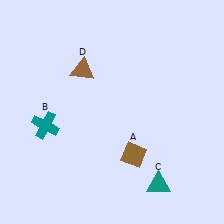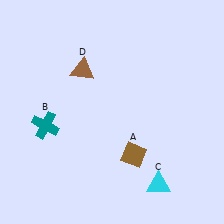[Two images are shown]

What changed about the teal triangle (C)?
In Image 1, C is teal. In Image 2, it changed to cyan.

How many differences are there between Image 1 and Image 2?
There is 1 difference between the two images.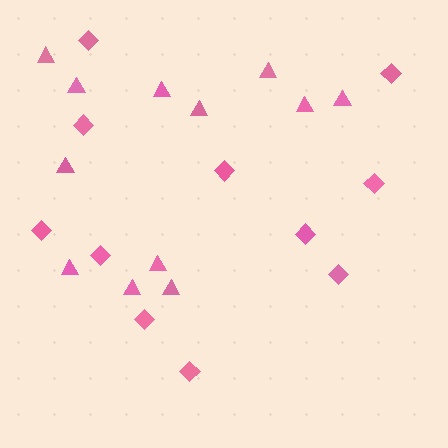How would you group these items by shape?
There are 2 groups: one group of diamonds (11) and one group of triangles (12).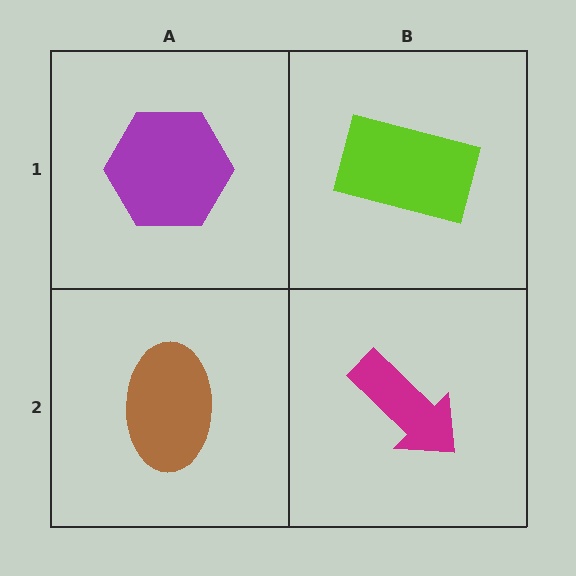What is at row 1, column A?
A purple hexagon.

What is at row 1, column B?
A lime rectangle.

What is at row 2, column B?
A magenta arrow.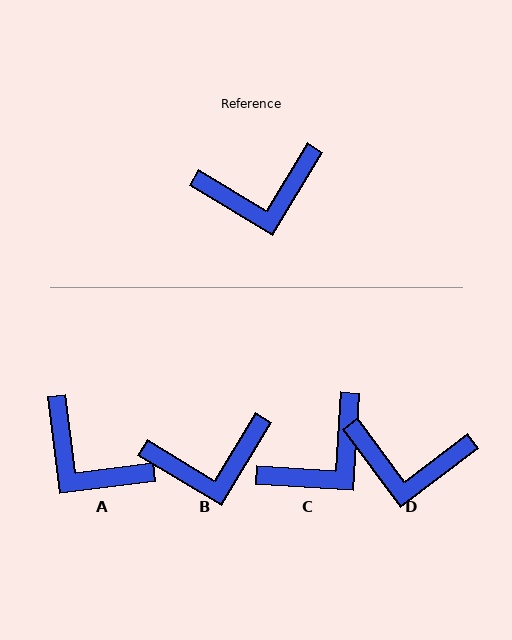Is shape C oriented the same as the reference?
No, it is off by about 28 degrees.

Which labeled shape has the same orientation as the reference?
B.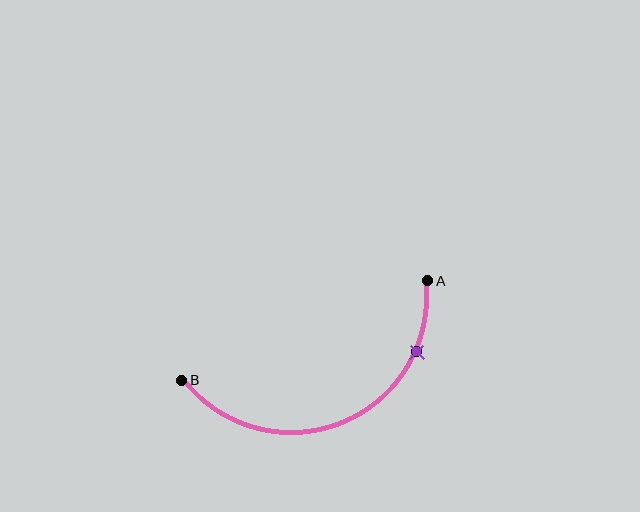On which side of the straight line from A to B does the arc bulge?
The arc bulges below the straight line connecting A and B.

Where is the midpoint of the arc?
The arc midpoint is the point on the curve farthest from the straight line joining A and B. It sits below that line.